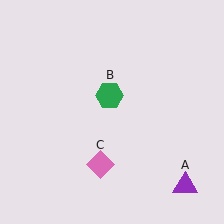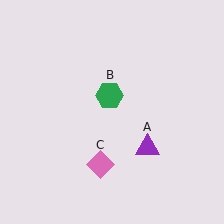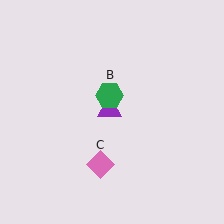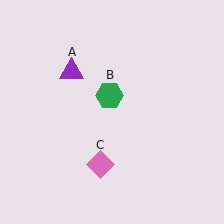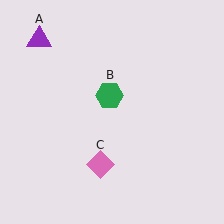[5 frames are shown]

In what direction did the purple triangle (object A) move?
The purple triangle (object A) moved up and to the left.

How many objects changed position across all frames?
1 object changed position: purple triangle (object A).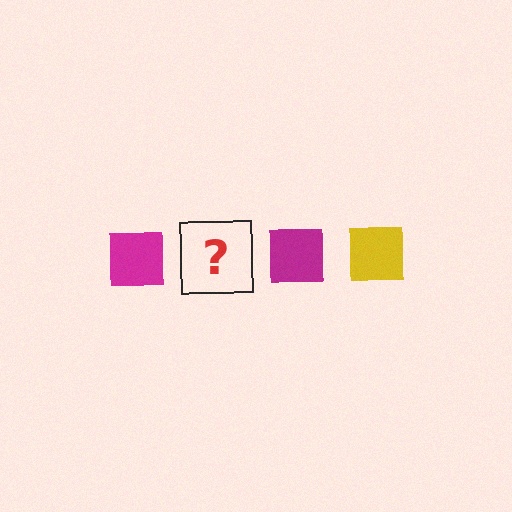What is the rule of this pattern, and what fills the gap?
The rule is that the pattern cycles through magenta, yellow squares. The gap should be filled with a yellow square.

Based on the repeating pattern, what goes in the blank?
The blank should be a yellow square.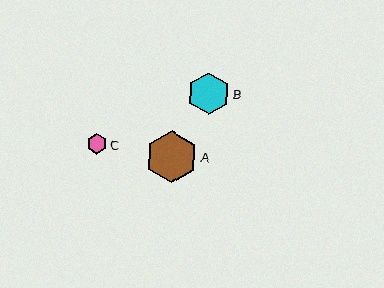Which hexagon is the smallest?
Hexagon C is the smallest with a size of approximately 20 pixels.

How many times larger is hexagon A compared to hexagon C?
Hexagon A is approximately 2.6 times the size of hexagon C.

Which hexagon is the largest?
Hexagon A is the largest with a size of approximately 52 pixels.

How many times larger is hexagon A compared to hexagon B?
Hexagon A is approximately 1.2 times the size of hexagon B.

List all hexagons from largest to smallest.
From largest to smallest: A, B, C.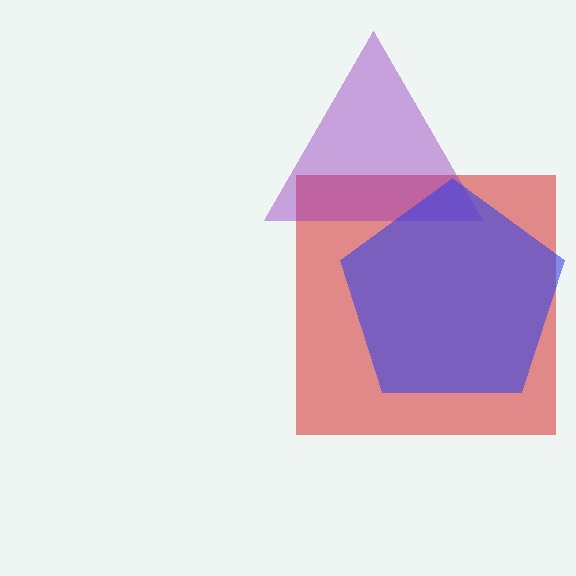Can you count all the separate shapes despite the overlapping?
Yes, there are 3 separate shapes.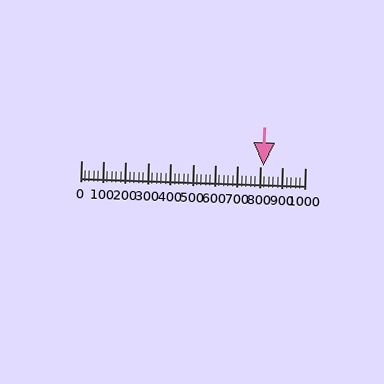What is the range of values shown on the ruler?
The ruler shows values from 0 to 1000.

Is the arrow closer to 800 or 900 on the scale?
The arrow is closer to 800.